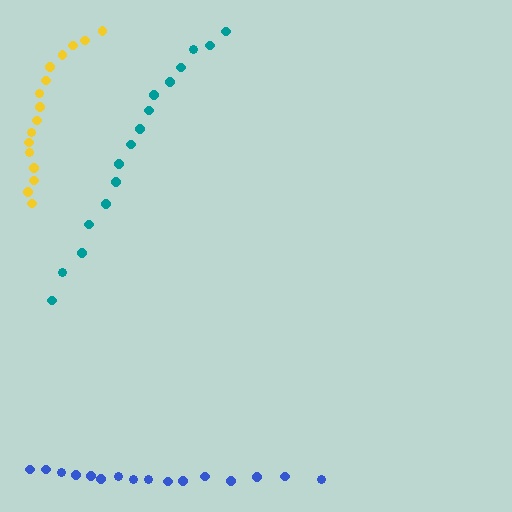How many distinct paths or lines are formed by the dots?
There are 3 distinct paths.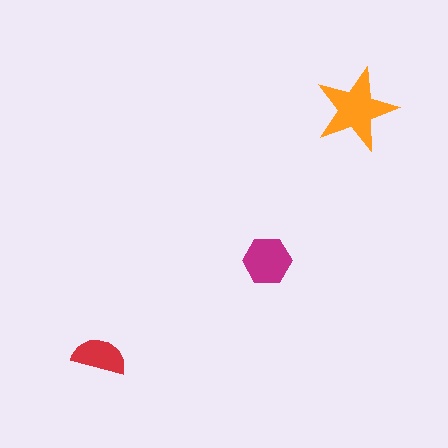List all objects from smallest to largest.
The red semicircle, the magenta hexagon, the orange star.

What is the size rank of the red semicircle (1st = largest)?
3rd.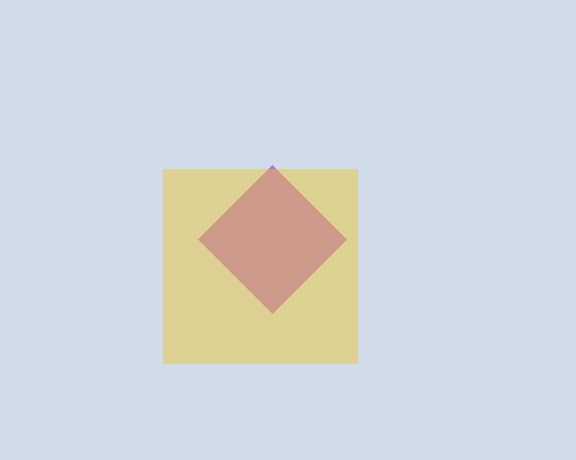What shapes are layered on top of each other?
The layered shapes are: a purple diamond, a yellow square.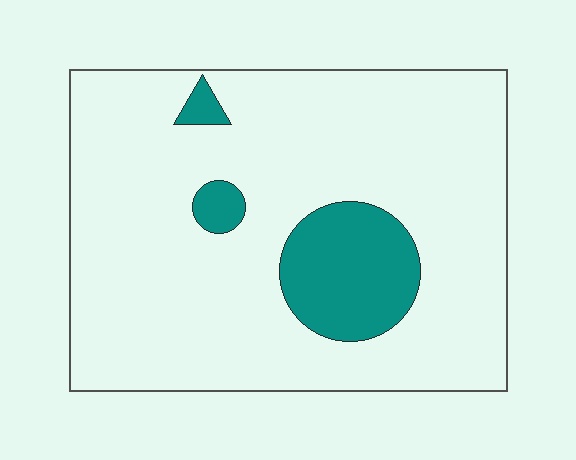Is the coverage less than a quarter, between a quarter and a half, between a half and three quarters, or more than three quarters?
Less than a quarter.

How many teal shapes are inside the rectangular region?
3.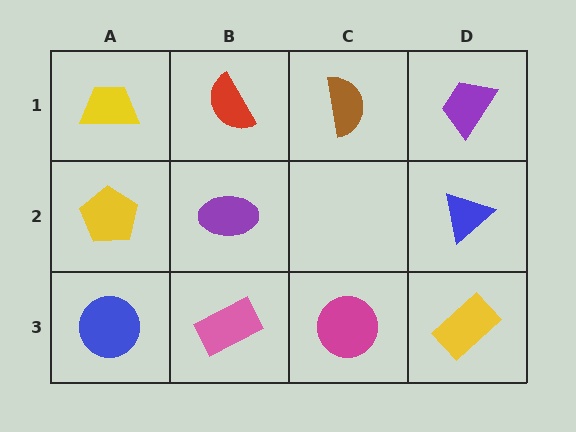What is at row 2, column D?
A blue triangle.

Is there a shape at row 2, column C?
No, that cell is empty.